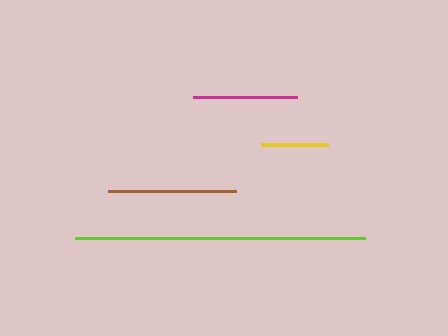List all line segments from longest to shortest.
From longest to shortest: lime, brown, magenta, yellow.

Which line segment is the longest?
The lime line is the longest at approximately 291 pixels.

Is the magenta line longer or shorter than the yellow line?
The magenta line is longer than the yellow line.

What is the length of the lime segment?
The lime segment is approximately 291 pixels long.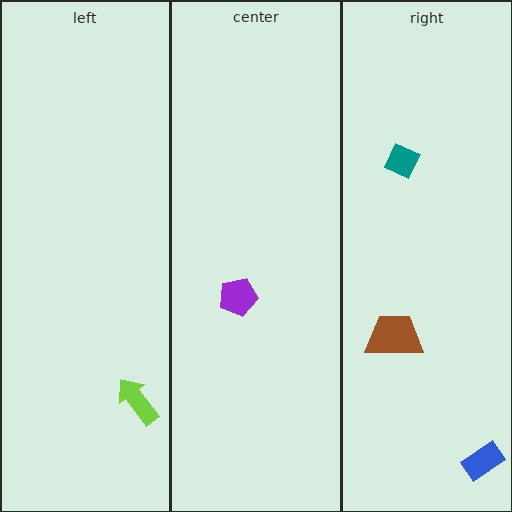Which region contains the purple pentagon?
The center region.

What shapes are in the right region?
The blue rectangle, the teal diamond, the brown trapezoid.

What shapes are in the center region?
The purple pentagon.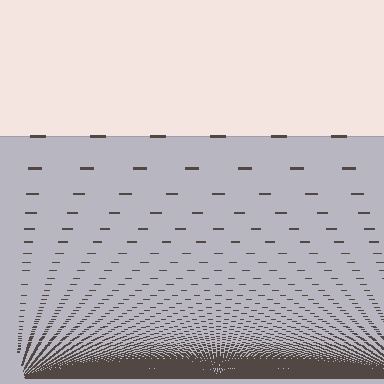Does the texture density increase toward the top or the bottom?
Density increases toward the bottom.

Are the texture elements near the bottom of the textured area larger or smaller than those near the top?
Smaller. The gradient is inverted — elements near the bottom are smaller and denser.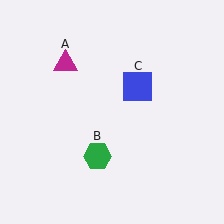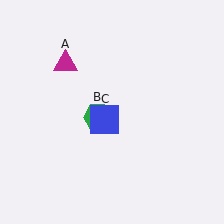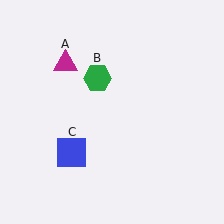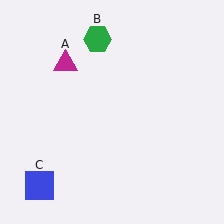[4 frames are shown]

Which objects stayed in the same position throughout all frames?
Magenta triangle (object A) remained stationary.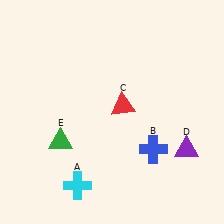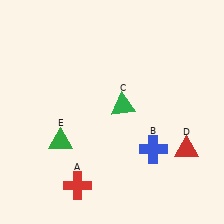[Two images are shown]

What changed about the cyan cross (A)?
In Image 1, A is cyan. In Image 2, it changed to red.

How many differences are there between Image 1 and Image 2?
There are 3 differences between the two images.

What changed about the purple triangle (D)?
In Image 1, D is purple. In Image 2, it changed to red.